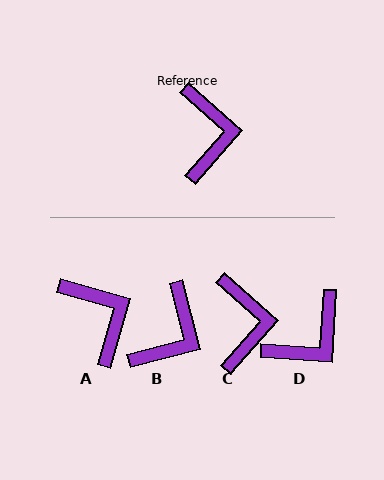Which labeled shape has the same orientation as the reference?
C.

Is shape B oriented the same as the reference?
No, it is off by about 34 degrees.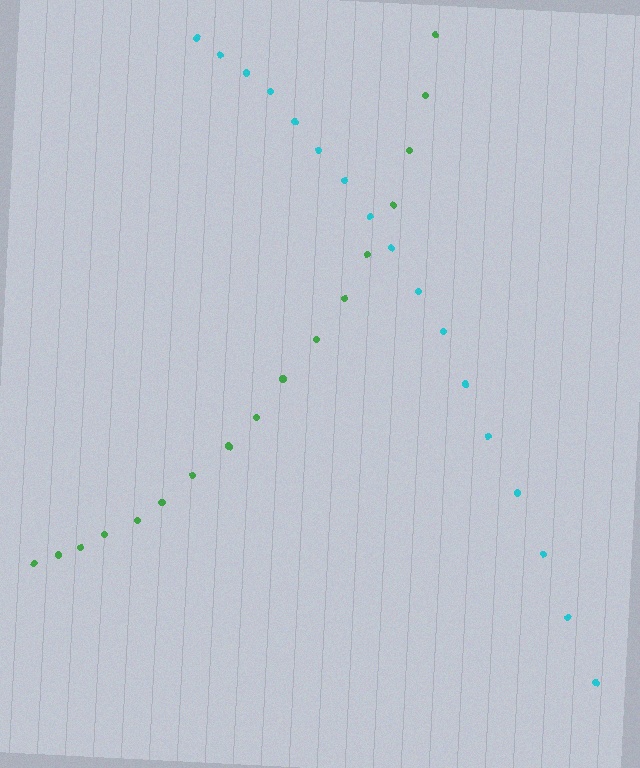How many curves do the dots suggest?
There are 2 distinct paths.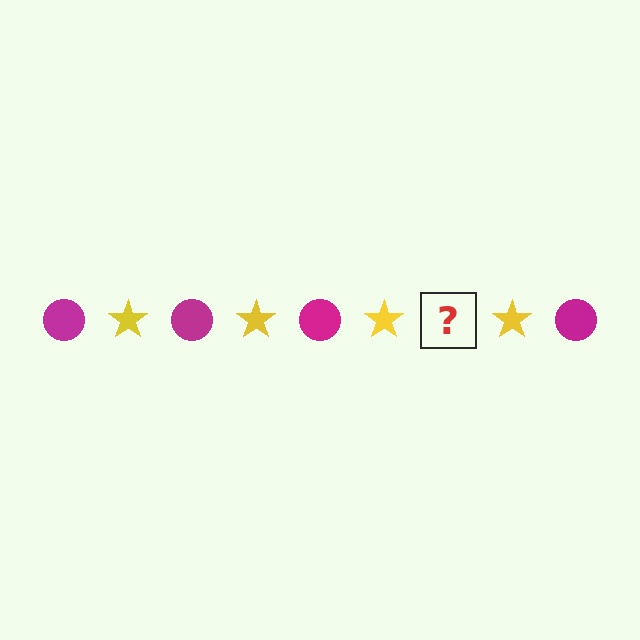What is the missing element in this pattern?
The missing element is a magenta circle.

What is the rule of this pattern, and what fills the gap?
The rule is that the pattern alternates between magenta circle and yellow star. The gap should be filled with a magenta circle.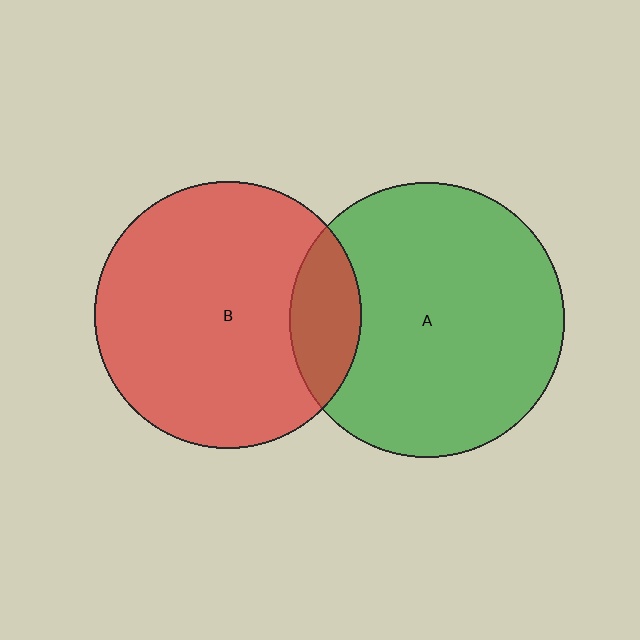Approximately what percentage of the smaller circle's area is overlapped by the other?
Approximately 15%.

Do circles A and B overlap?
Yes.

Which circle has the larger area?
Circle A (green).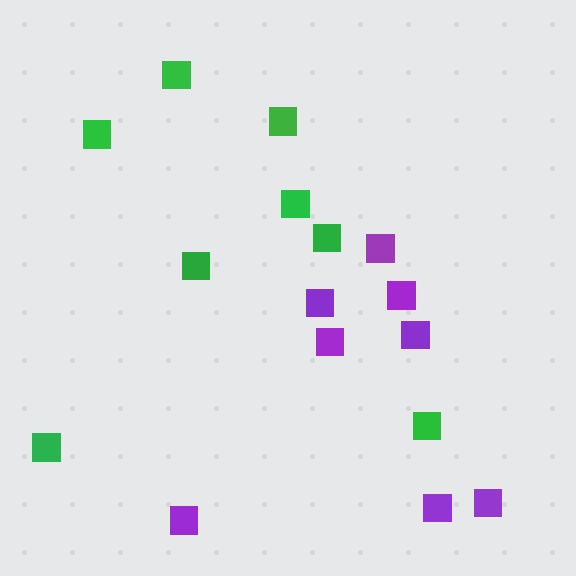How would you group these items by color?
There are 2 groups: one group of purple squares (8) and one group of green squares (8).